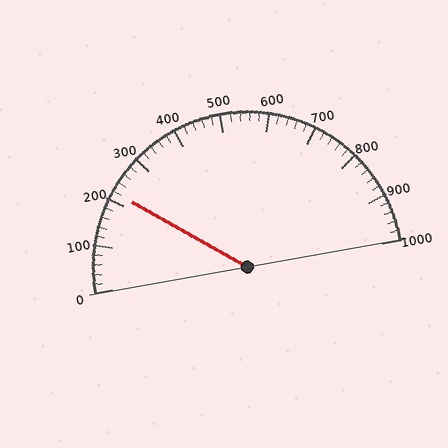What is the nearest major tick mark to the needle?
The nearest major tick mark is 200.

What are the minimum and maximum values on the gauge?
The gauge ranges from 0 to 1000.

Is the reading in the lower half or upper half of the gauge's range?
The reading is in the lower half of the range (0 to 1000).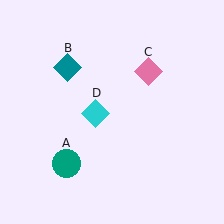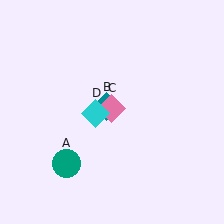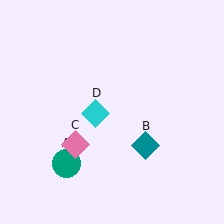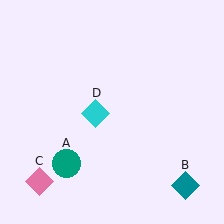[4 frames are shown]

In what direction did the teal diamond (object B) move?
The teal diamond (object B) moved down and to the right.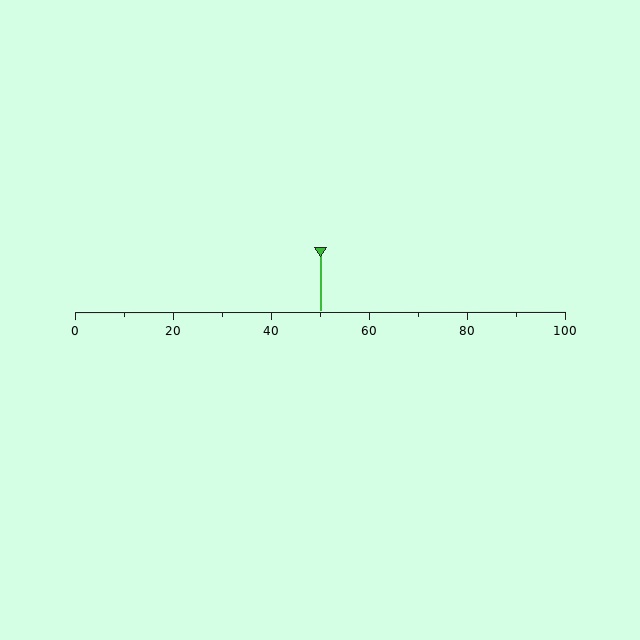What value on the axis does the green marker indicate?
The marker indicates approximately 50.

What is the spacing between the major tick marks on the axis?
The major ticks are spaced 20 apart.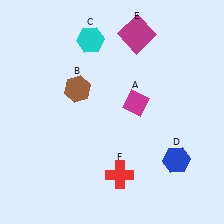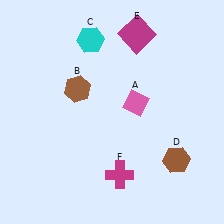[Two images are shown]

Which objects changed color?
A changed from magenta to pink. D changed from blue to brown. F changed from red to magenta.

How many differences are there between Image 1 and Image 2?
There are 3 differences between the two images.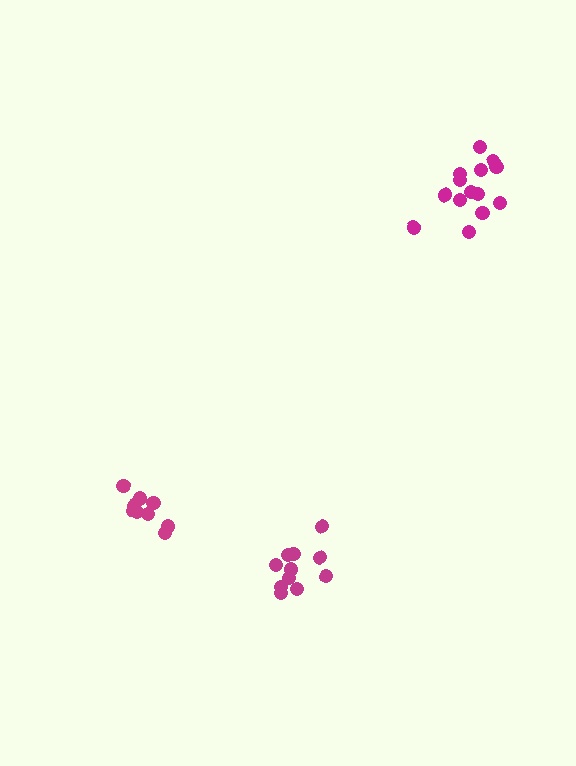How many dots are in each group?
Group 1: 11 dots, Group 2: 14 dots, Group 3: 9 dots (34 total).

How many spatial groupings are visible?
There are 3 spatial groupings.